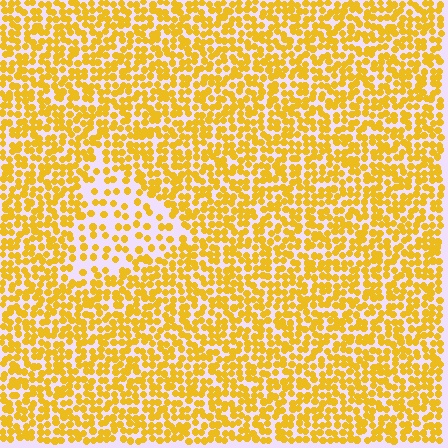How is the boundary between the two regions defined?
The boundary is defined by a change in element density (approximately 2.2x ratio). All elements are the same color, size, and shape.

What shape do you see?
I see a triangle.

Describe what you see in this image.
The image contains small yellow elements arranged at two different densities. A triangle-shaped region is visible where the elements are less densely packed than the surrounding area.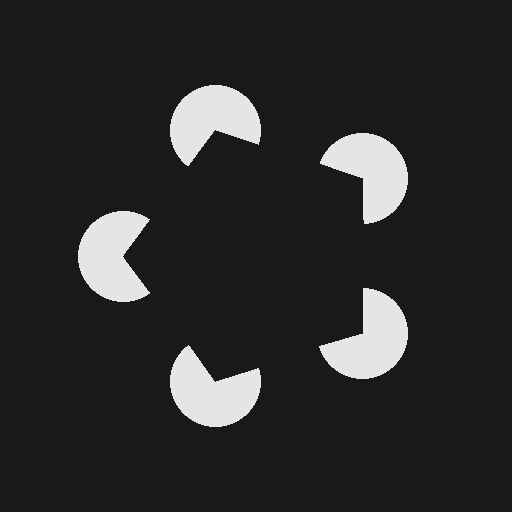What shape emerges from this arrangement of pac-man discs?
An illusory pentagon — its edges are inferred from the aligned wedge cuts in the pac-man discs, not physically drawn.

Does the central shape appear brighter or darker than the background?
It typically appears slightly darker than the background, even though no actual brightness change is drawn.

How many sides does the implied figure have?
5 sides.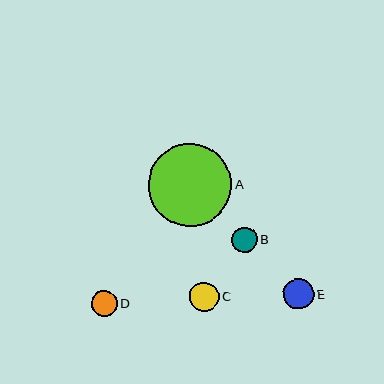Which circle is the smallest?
Circle D is the smallest with a size of approximately 25 pixels.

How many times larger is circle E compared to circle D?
Circle E is approximately 1.2 times the size of circle D.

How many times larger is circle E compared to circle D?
Circle E is approximately 1.2 times the size of circle D.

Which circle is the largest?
Circle A is the largest with a size of approximately 83 pixels.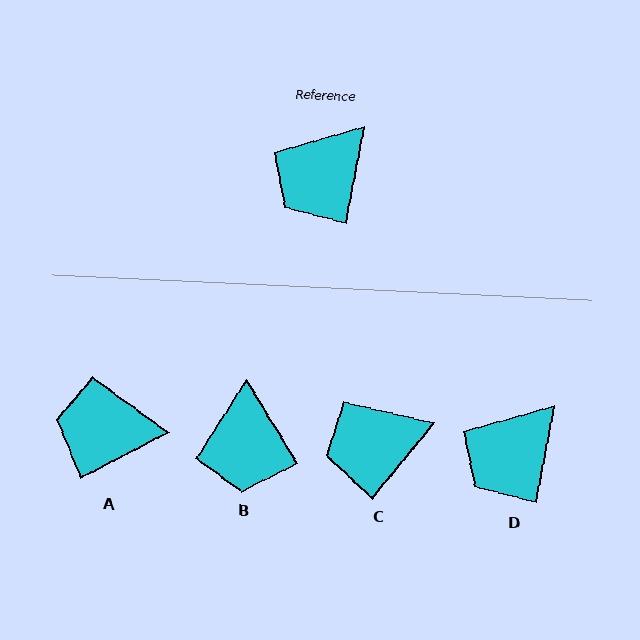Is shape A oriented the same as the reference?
No, it is off by about 52 degrees.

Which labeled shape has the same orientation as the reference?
D.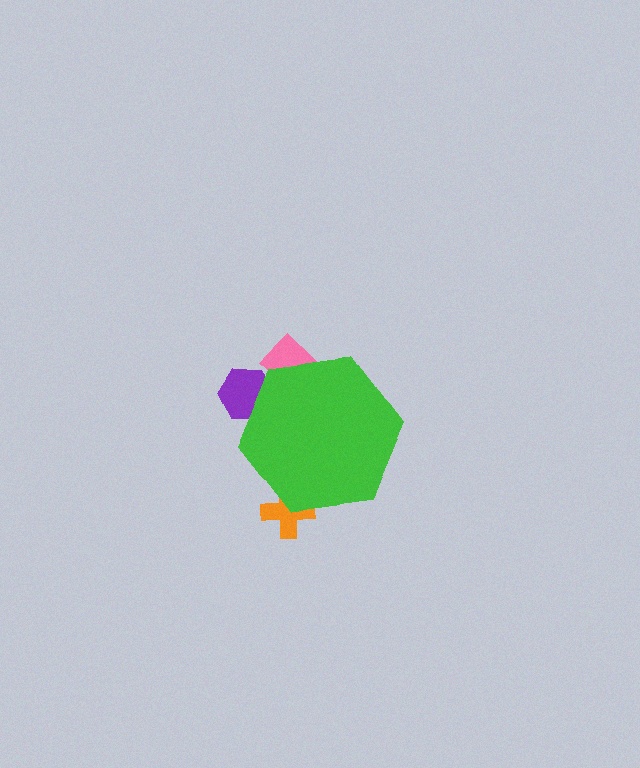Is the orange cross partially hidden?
Yes, the orange cross is partially hidden behind the green hexagon.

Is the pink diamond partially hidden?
Yes, the pink diamond is partially hidden behind the green hexagon.